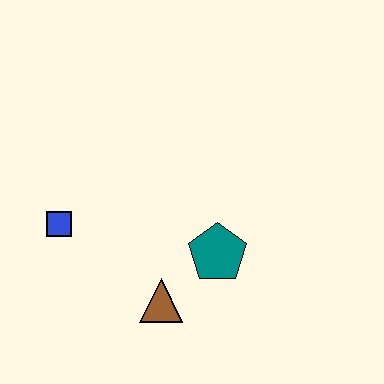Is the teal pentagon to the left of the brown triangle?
No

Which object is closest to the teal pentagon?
The brown triangle is closest to the teal pentagon.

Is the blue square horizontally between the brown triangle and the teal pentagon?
No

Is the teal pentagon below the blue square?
Yes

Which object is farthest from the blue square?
The teal pentagon is farthest from the blue square.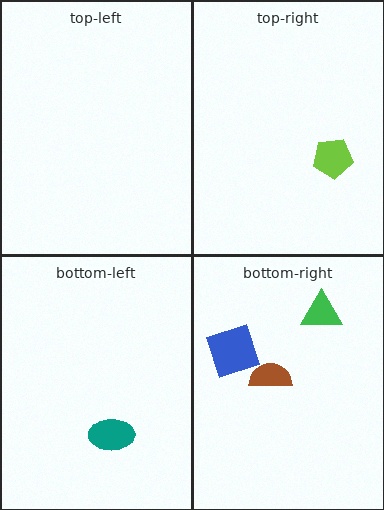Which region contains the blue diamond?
The bottom-right region.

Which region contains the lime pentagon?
The top-right region.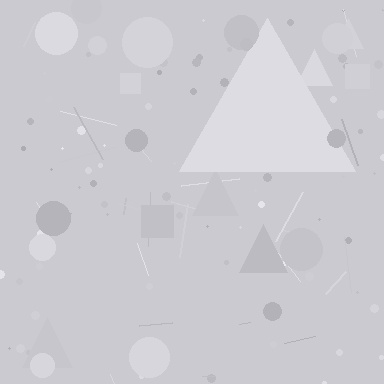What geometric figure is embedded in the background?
A triangle is embedded in the background.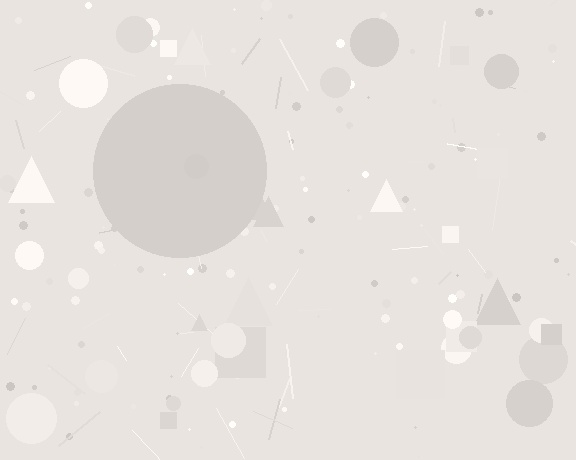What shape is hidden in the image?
A circle is hidden in the image.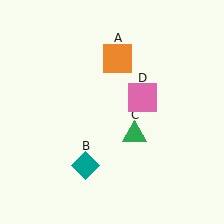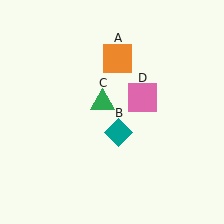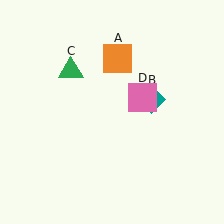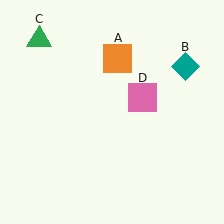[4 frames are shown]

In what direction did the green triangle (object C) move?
The green triangle (object C) moved up and to the left.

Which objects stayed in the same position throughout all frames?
Orange square (object A) and pink square (object D) remained stationary.